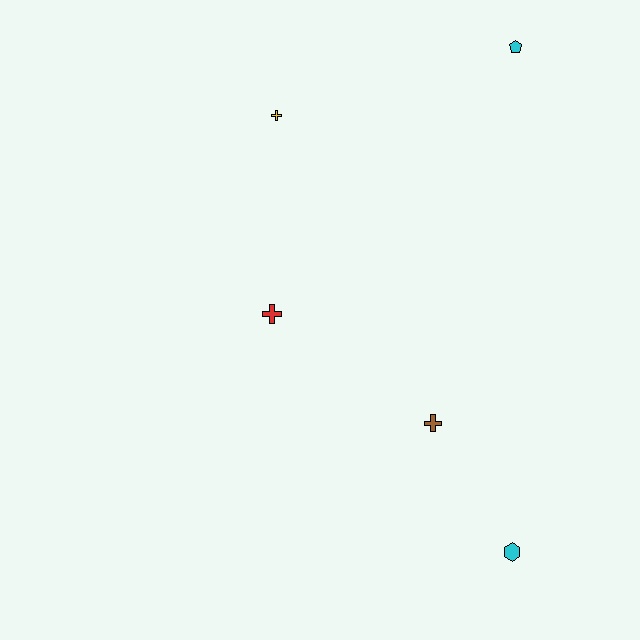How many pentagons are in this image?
There is 1 pentagon.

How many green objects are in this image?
There are no green objects.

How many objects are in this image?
There are 5 objects.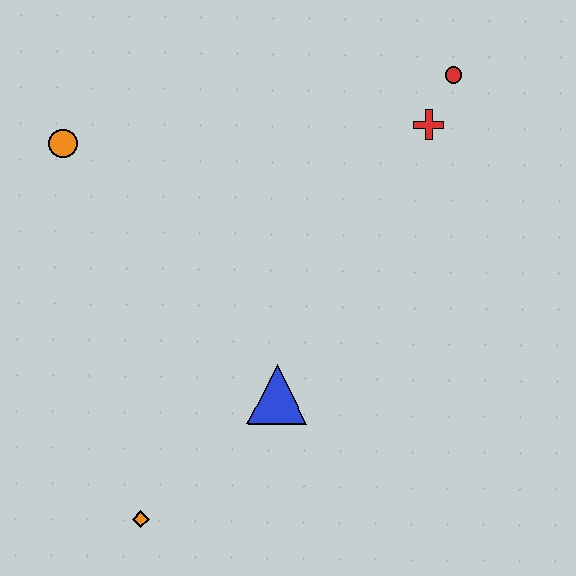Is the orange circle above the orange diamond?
Yes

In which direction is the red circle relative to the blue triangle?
The red circle is above the blue triangle.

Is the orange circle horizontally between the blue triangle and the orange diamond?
No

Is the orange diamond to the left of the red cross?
Yes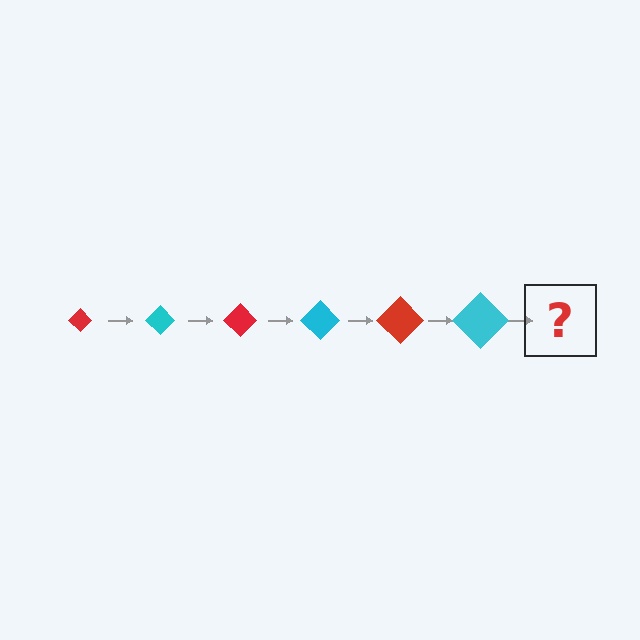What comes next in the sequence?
The next element should be a red diamond, larger than the previous one.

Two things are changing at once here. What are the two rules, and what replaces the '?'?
The two rules are that the diamond grows larger each step and the color cycles through red and cyan. The '?' should be a red diamond, larger than the previous one.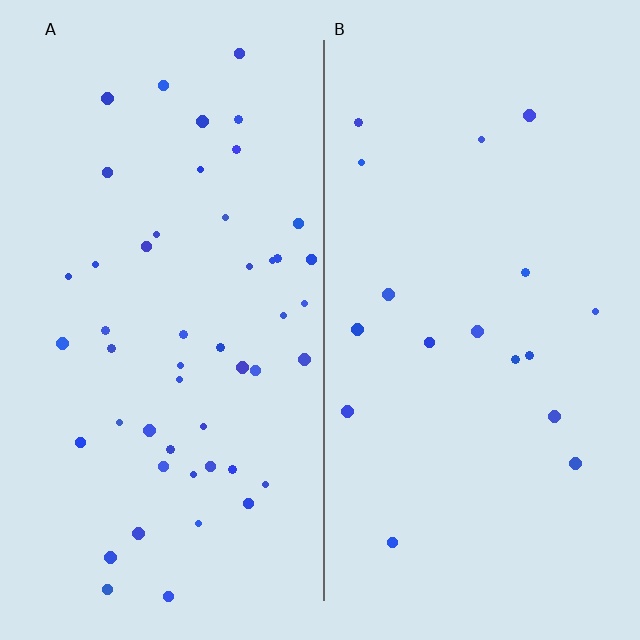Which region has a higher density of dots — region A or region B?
A (the left).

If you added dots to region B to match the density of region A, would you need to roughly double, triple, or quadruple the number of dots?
Approximately triple.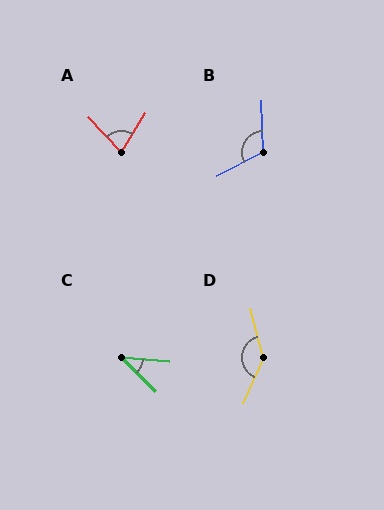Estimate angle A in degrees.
Approximately 75 degrees.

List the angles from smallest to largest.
C (39°), A (75°), B (116°), D (140°).